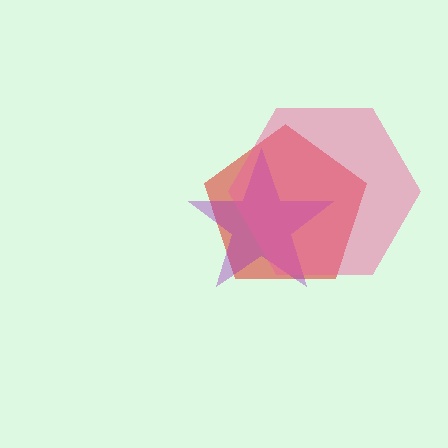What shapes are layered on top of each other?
The layered shapes are: a red pentagon, a purple star, a pink hexagon.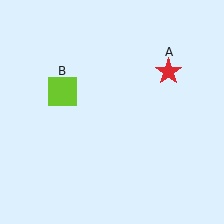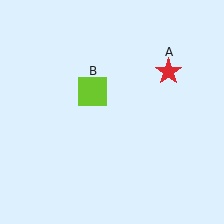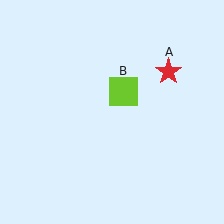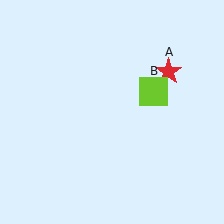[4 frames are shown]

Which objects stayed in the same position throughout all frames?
Red star (object A) remained stationary.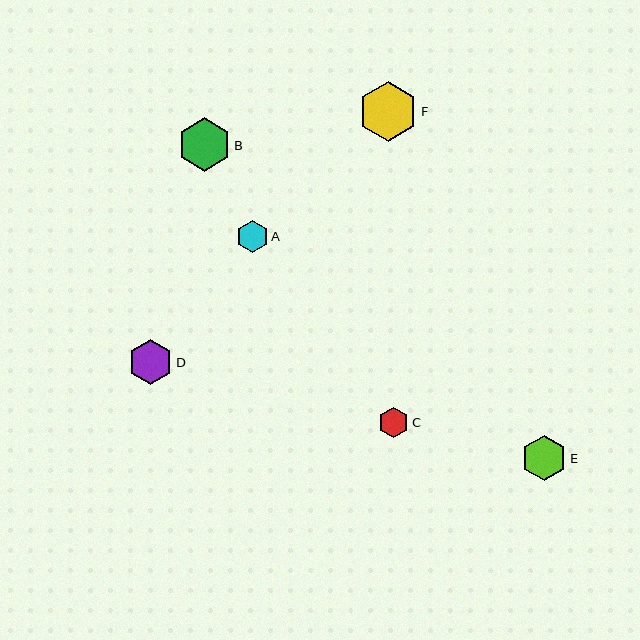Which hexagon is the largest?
Hexagon F is the largest with a size of approximately 60 pixels.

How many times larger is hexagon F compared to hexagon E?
Hexagon F is approximately 1.3 times the size of hexagon E.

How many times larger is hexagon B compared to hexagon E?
Hexagon B is approximately 1.2 times the size of hexagon E.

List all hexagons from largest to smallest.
From largest to smallest: F, B, E, D, A, C.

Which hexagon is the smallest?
Hexagon C is the smallest with a size of approximately 31 pixels.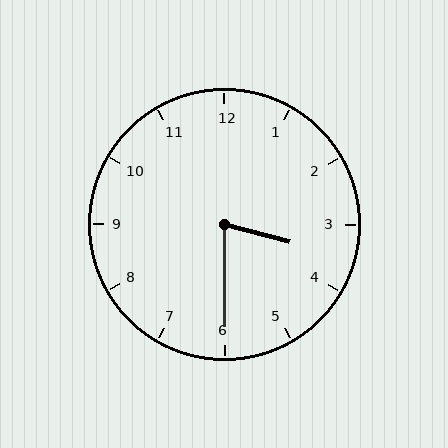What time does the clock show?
3:30.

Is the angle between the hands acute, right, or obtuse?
It is acute.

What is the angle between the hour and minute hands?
Approximately 75 degrees.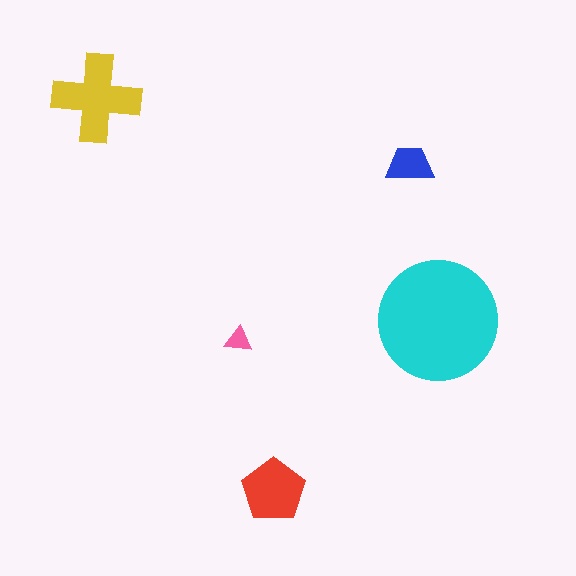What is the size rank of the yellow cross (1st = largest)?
2nd.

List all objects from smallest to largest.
The pink triangle, the blue trapezoid, the red pentagon, the yellow cross, the cyan circle.